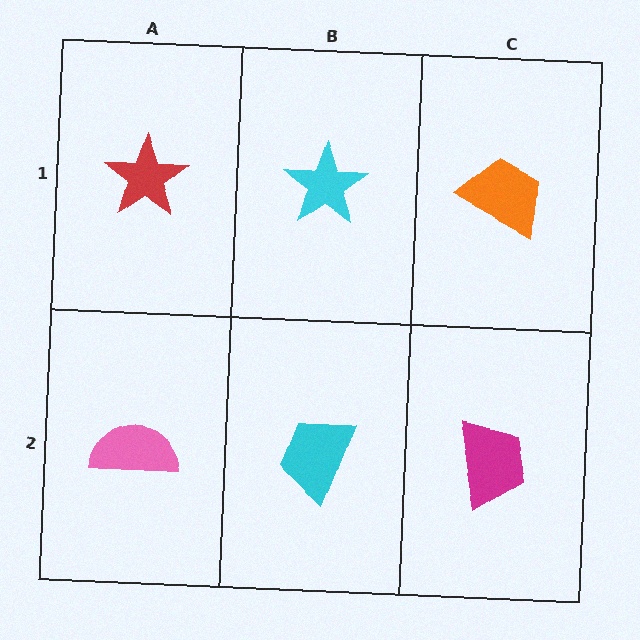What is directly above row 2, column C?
An orange trapezoid.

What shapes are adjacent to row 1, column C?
A magenta trapezoid (row 2, column C), a cyan star (row 1, column B).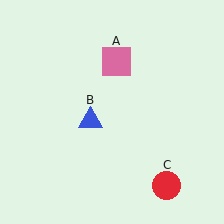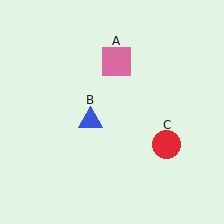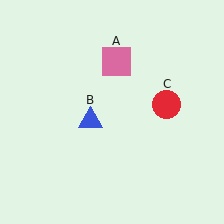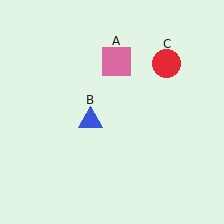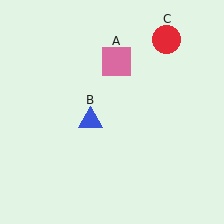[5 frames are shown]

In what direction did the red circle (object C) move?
The red circle (object C) moved up.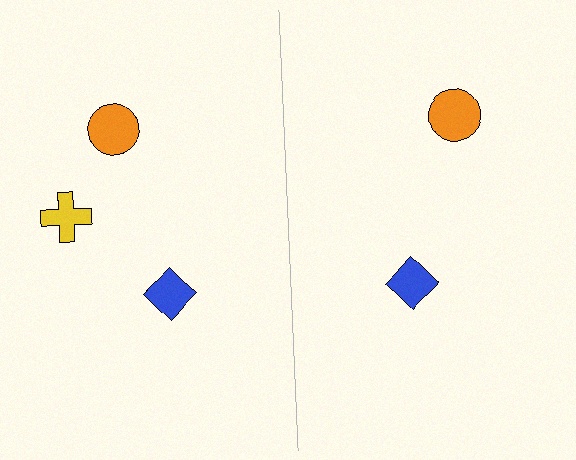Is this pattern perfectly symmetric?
No, the pattern is not perfectly symmetric. A yellow cross is missing from the right side.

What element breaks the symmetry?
A yellow cross is missing from the right side.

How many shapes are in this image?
There are 5 shapes in this image.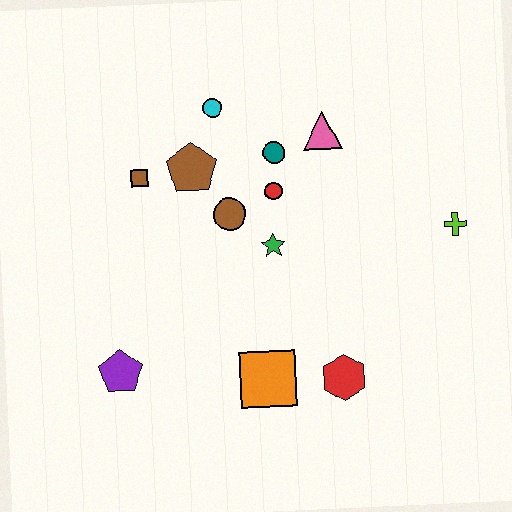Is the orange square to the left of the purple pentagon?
No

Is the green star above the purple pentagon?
Yes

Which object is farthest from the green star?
The purple pentagon is farthest from the green star.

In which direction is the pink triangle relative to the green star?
The pink triangle is above the green star.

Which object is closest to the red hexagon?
The orange square is closest to the red hexagon.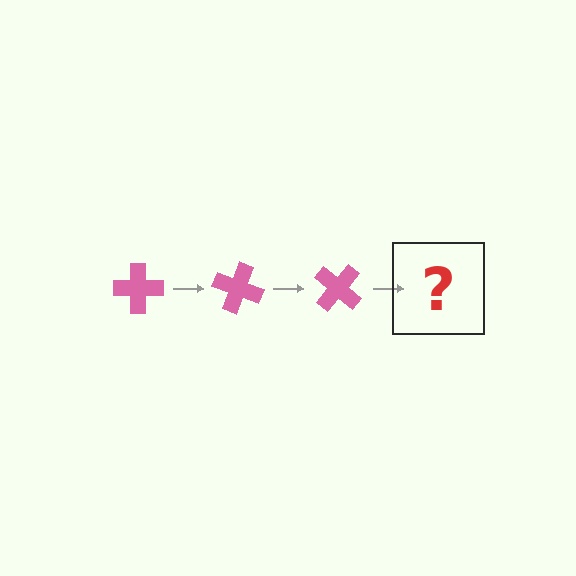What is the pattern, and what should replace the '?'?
The pattern is that the cross rotates 20 degrees each step. The '?' should be a pink cross rotated 60 degrees.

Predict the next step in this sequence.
The next step is a pink cross rotated 60 degrees.